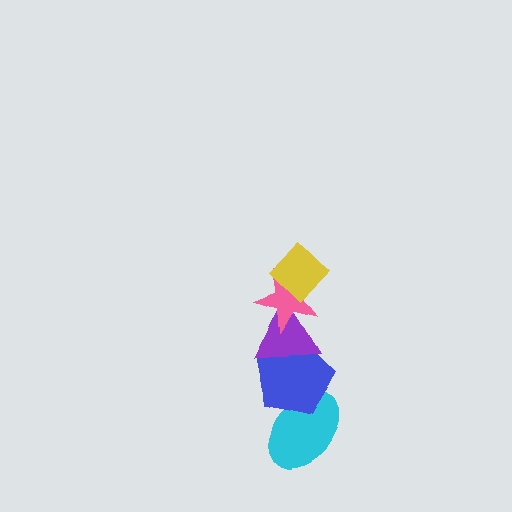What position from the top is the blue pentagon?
The blue pentagon is 4th from the top.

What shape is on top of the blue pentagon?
The purple triangle is on top of the blue pentagon.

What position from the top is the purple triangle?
The purple triangle is 3rd from the top.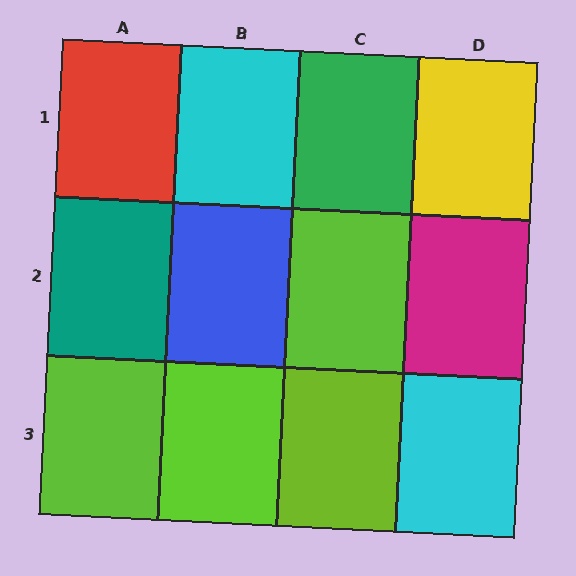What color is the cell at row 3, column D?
Cyan.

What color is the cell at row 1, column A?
Red.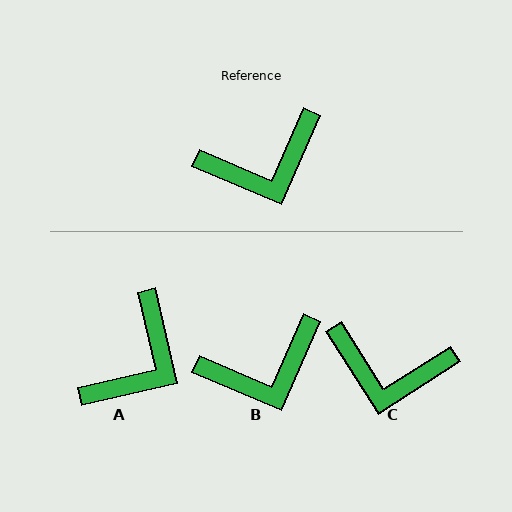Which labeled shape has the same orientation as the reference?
B.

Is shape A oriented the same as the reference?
No, it is off by about 36 degrees.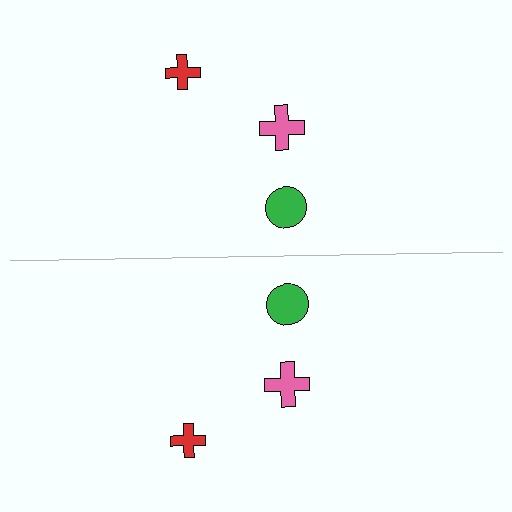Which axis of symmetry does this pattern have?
The pattern has a horizontal axis of symmetry running through the center of the image.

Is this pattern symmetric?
Yes, this pattern has bilateral (reflection) symmetry.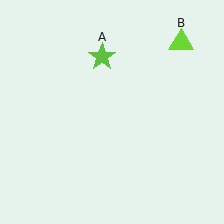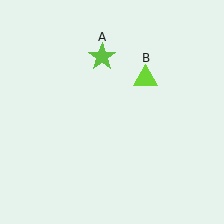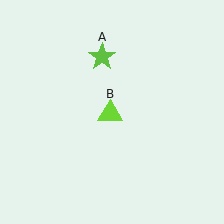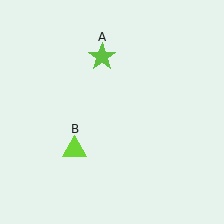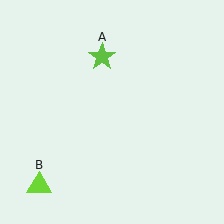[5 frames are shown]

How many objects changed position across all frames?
1 object changed position: lime triangle (object B).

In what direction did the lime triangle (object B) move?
The lime triangle (object B) moved down and to the left.